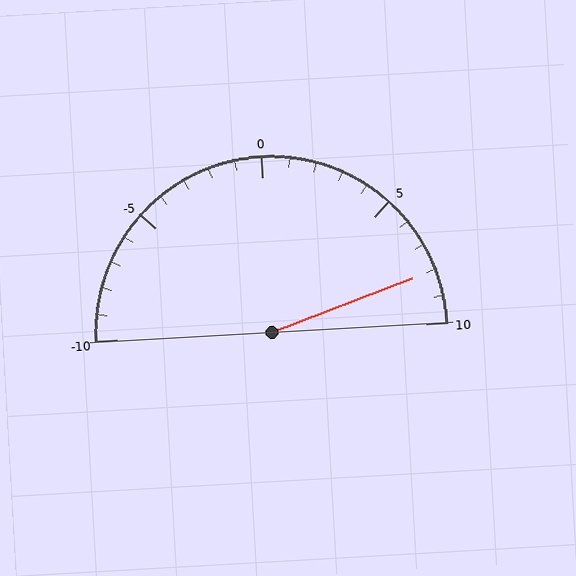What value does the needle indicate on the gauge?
The needle indicates approximately 8.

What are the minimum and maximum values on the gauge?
The gauge ranges from -10 to 10.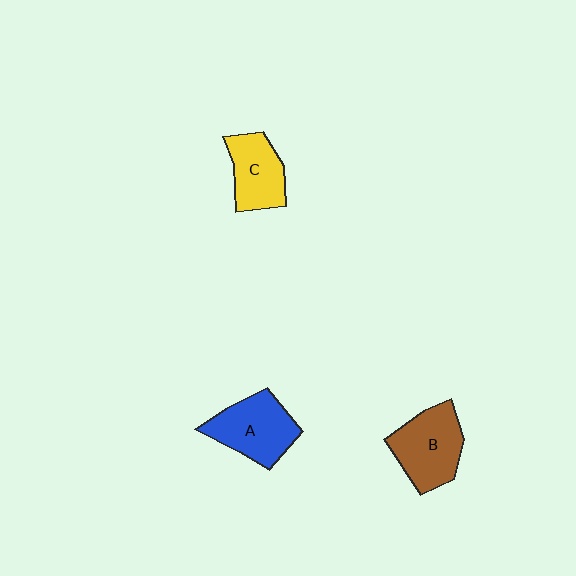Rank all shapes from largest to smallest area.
From largest to smallest: B (brown), A (blue), C (yellow).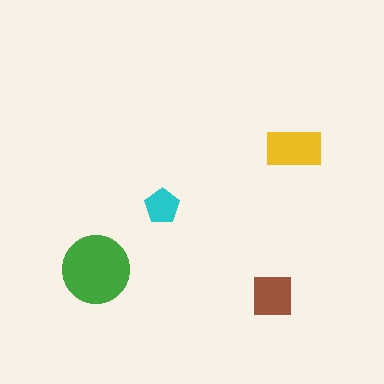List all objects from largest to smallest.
The green circle, the yellow rectangle, the brown square, the cyan pentagon.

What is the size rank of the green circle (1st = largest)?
1st.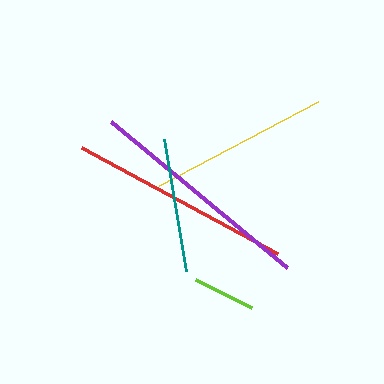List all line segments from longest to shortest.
From longest to shortest: purple, red, yellow, teal, lime.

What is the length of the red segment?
The red segment is approximately 223 pixels long.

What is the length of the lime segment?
The lime segment is approximately 62 pixels long.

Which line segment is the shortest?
The lime line is the shortest at approximately 62 pixels.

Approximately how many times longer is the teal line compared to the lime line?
The teal line is approximately 2.1 times the length of the lime line.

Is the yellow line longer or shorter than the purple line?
The purple line is longer than the yellow line.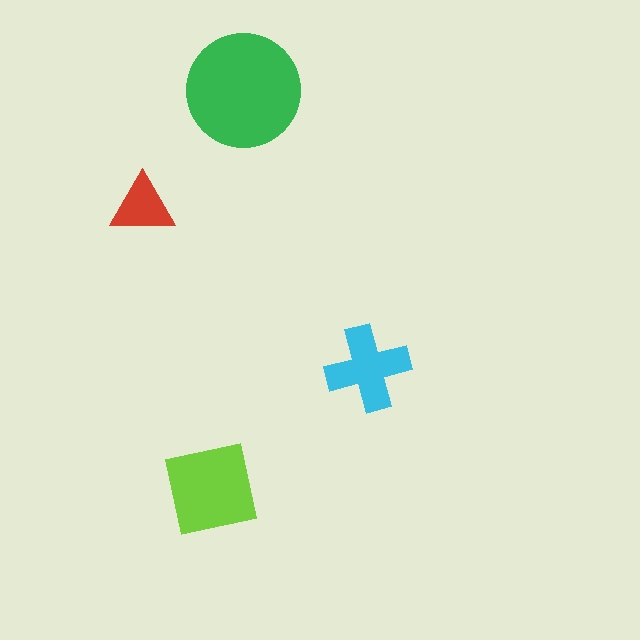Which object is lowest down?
The lime square is bottommost.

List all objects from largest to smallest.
The green circle, the lime square, the cyan cross, the red triangle.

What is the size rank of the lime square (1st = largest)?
2nd.